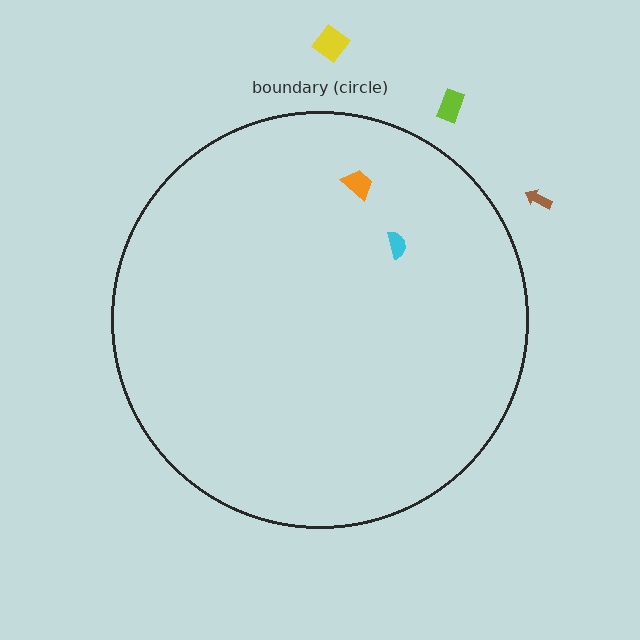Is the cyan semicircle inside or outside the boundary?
Inside.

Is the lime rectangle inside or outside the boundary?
Outside.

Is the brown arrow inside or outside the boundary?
Outside.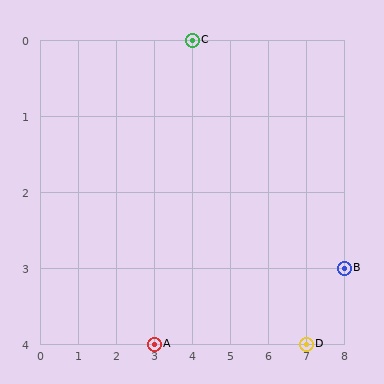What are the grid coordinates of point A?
Point A is at grid coordinates (3, 4).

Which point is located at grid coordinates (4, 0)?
Point C is at (4, 0).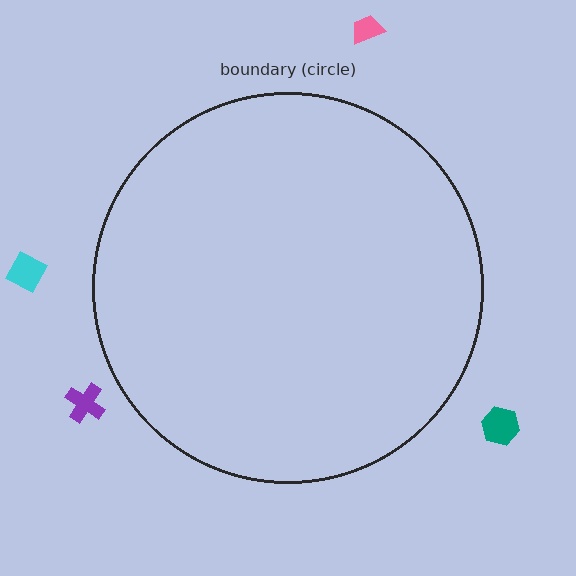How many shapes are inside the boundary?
0 inside, 4 outside.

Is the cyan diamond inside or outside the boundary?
Outside.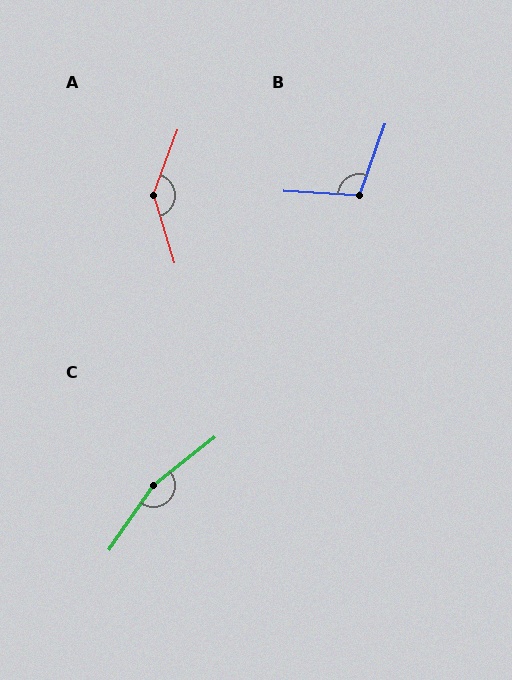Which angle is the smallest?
B, at approximately 106 degrees.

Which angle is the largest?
C, at approximately 163 degrees.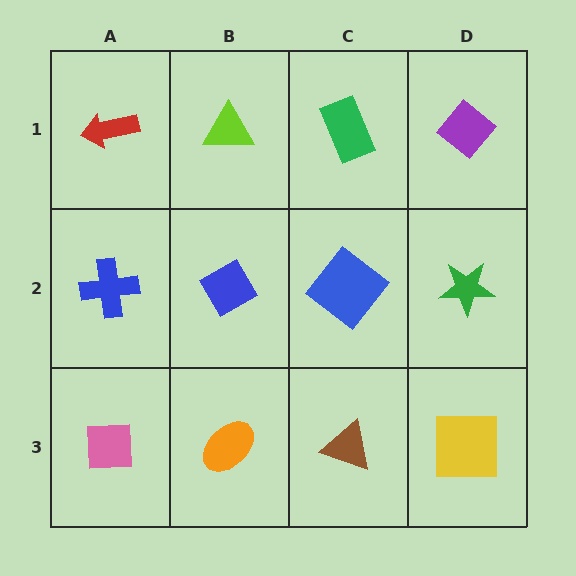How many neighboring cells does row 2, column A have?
3.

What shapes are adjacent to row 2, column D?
A purple diamond (row 1, column D), a yellow square (row 3, column D), a blue diamond (row 2, column C).